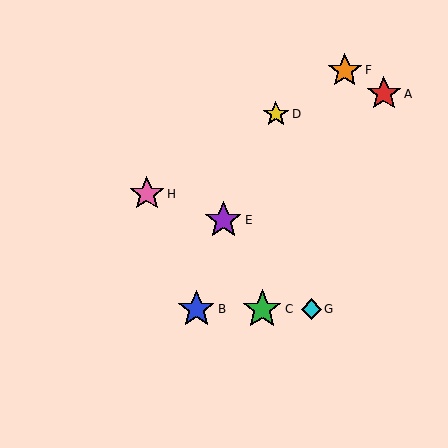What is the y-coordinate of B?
Object B is at y≈309.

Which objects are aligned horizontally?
Objects B, C, G are aligned horizontally.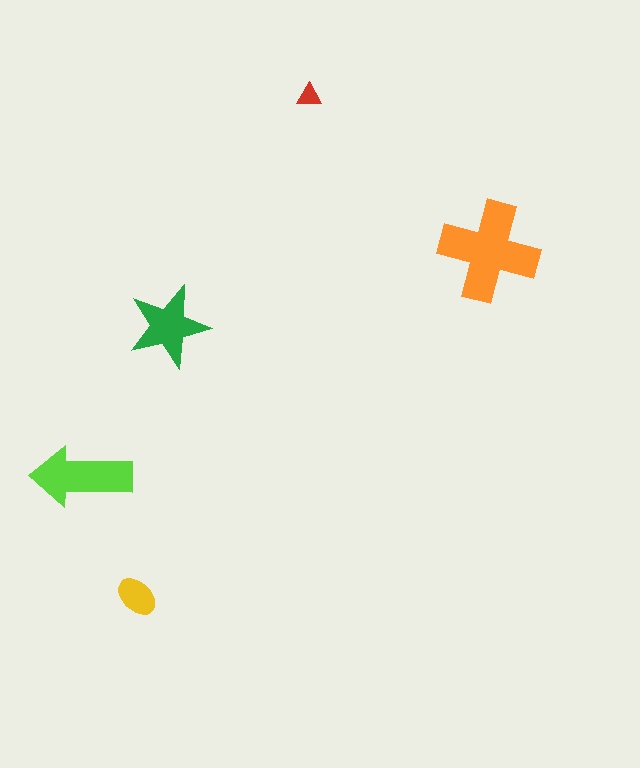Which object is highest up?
The red triangle is topmost.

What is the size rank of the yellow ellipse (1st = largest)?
4th.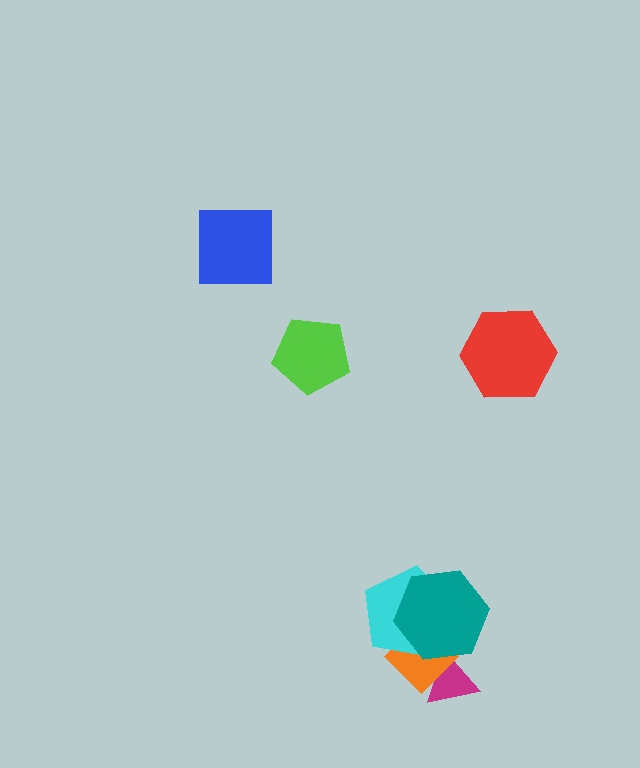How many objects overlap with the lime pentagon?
0 objects overlap with the lime pentagon.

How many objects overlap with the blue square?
0 objects overlap with the blue square.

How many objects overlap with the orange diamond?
3 objects overlap with the orange diamond.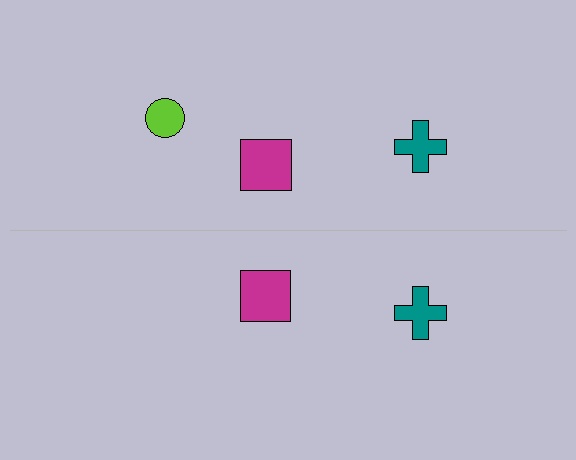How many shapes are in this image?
There are 5 shapes in this image.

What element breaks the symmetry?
A lime circle is missing from the bottom side.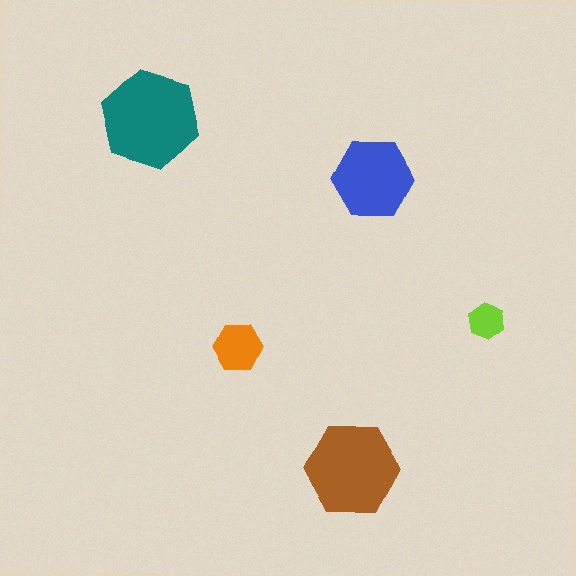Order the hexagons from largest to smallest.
the teal one, the brown one, the blue one, the orange one, the lime one.